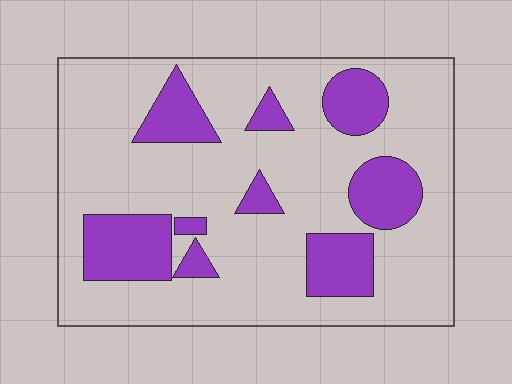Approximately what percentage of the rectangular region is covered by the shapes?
Approximately 25%.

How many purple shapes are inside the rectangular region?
9.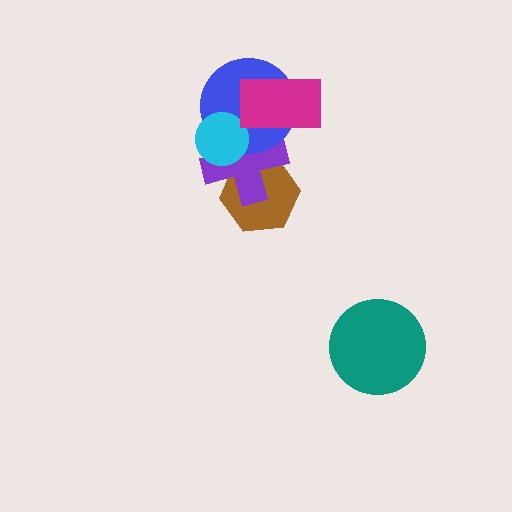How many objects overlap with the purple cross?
4 objects overlap with the purple cross.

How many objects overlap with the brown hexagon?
1 object overlaps with the brown hexagon.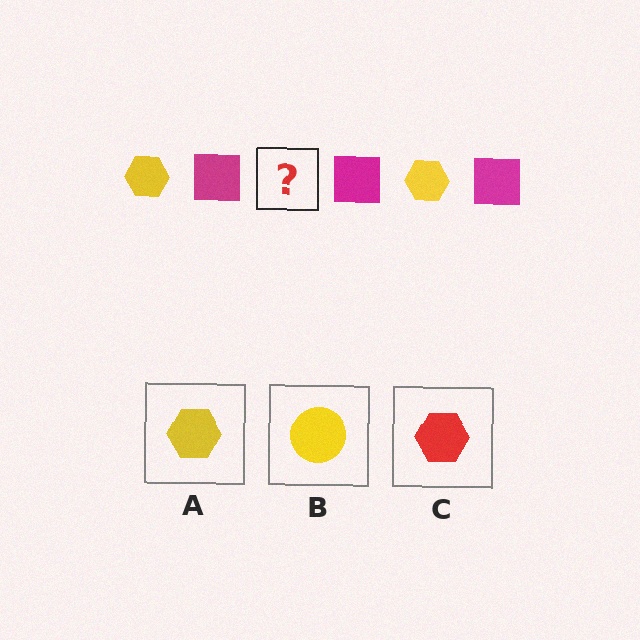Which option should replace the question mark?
Option A.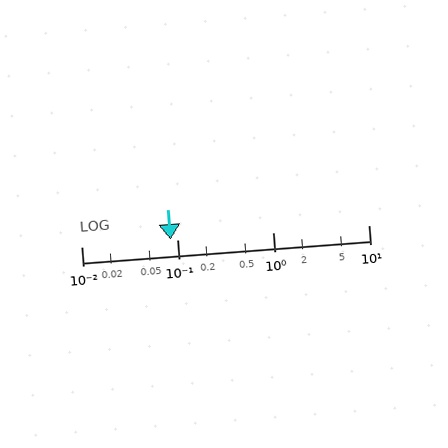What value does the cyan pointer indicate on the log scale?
The pointer indicates approximately 0.086.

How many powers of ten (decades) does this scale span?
The scale spans 3 decades, from 0.01 to 10.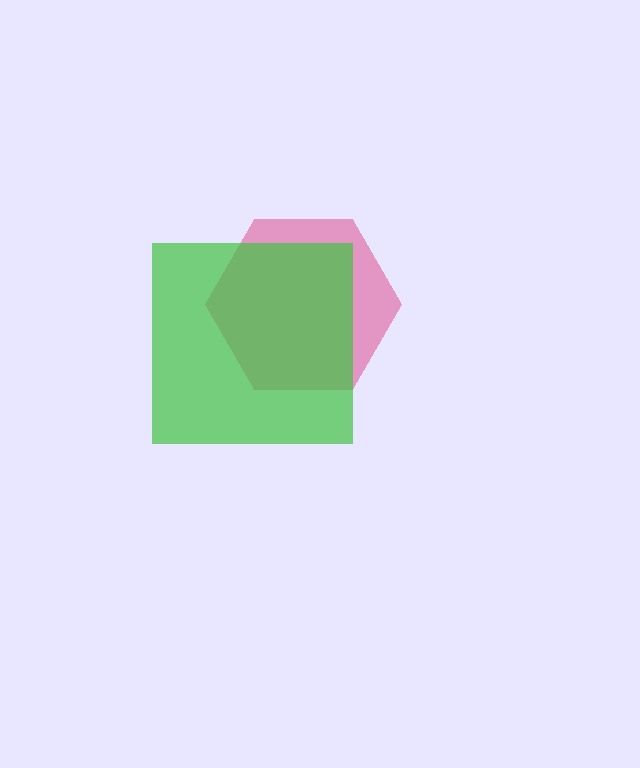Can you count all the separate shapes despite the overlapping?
Yes, there are 2 separate shapes.